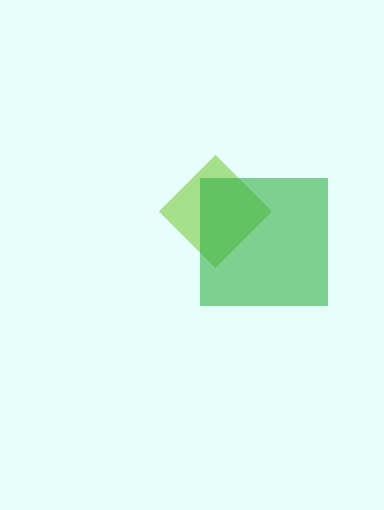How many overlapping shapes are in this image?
There are 2 overlapping shapes in the image.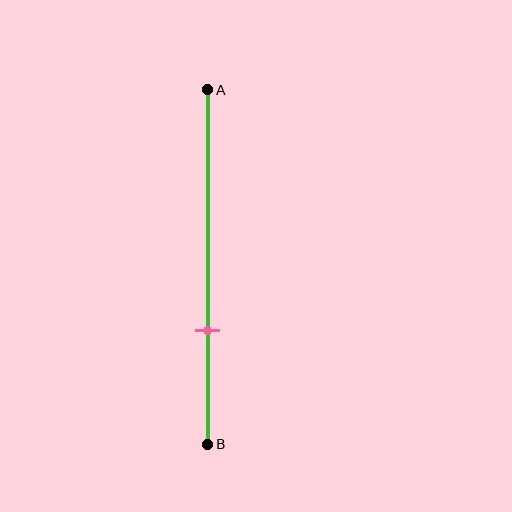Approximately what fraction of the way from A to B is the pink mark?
The pink mark is approximately 70% of the way from A to B.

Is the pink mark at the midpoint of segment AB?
No, the mark is at about 70% from A, not at the 50% midpoint.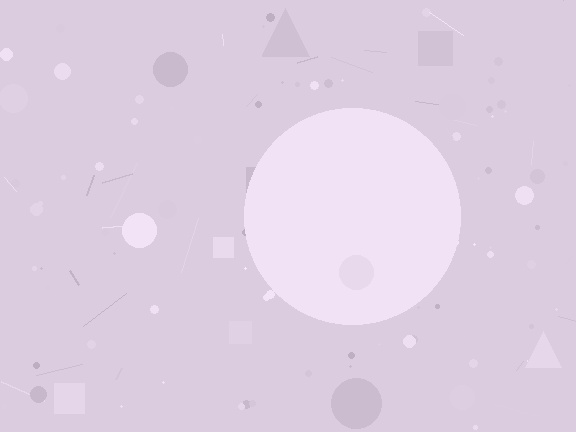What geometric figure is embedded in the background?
A circle is embedded in the background.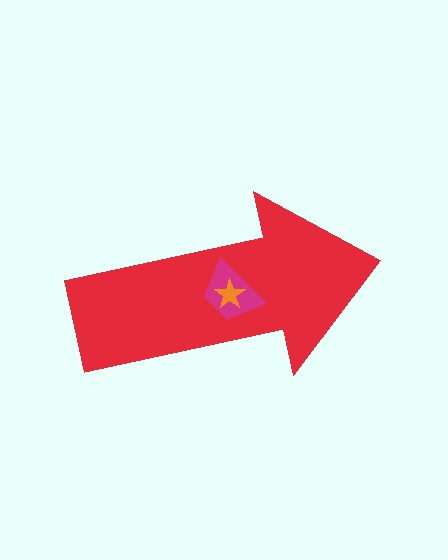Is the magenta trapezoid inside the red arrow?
Yes.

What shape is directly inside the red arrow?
The magenta trapezoid.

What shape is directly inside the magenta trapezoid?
The orange star.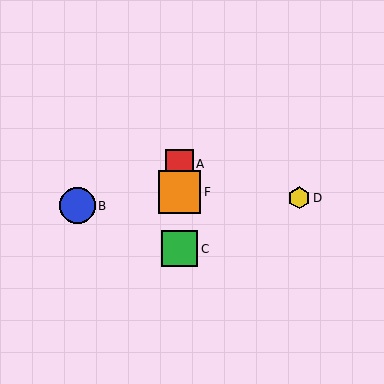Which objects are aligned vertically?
Objects A, C, E, F are aligned vertically.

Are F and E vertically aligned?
Yes, both are at x≈180.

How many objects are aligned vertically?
4 objects (A, C, E, F) are aligned vertically.